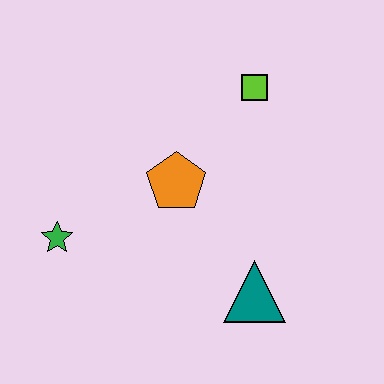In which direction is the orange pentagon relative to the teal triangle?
The orange pentagon is above the teal triangle.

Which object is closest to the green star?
The orange pentagon is closest to the green star.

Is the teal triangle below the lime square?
Yes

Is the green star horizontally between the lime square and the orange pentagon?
No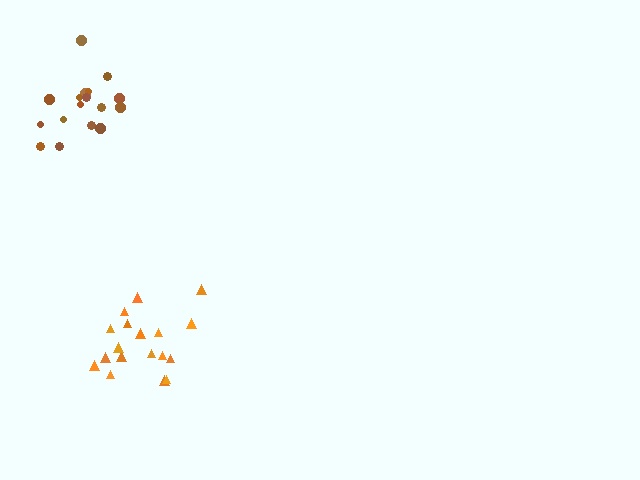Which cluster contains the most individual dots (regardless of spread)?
Orange (18).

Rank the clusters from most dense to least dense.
brown, orange.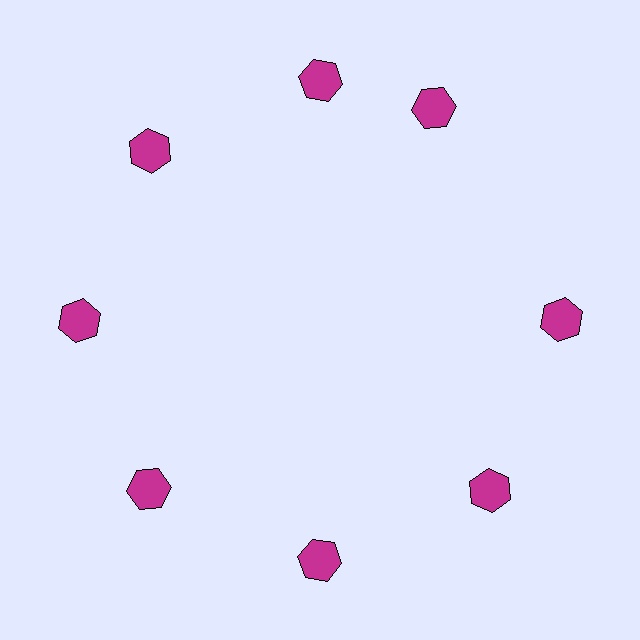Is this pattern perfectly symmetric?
No. The 8 magenta hexagons are arranged in a ring, but one element near the 2 o'clock position is rotated out of alignment along the ring, breaking the 8-fold rotational symmetry.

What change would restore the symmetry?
The symmetry would be restored by rotating it back into even spacing with its neighbors so that all 8 hexagons sit at equal angles and equal distance from the center.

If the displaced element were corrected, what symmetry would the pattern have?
It would have 8-fold rotational symmetry — the pattern would map onto itself every 45 degrees.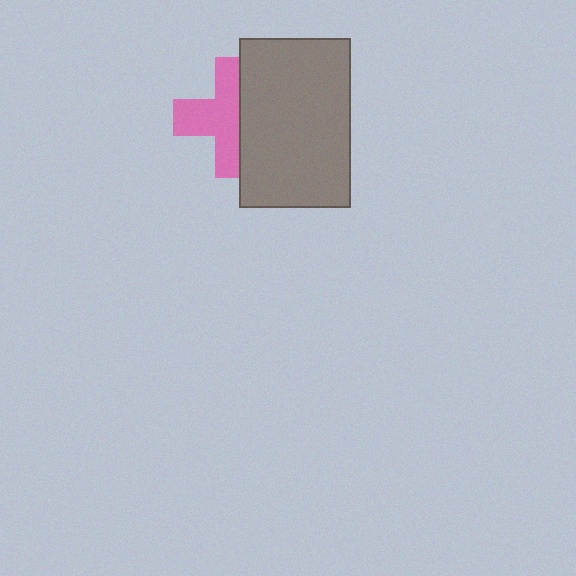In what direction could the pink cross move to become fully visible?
The pink cross could move left. That would shift it out from behind the gray rectangle entirely.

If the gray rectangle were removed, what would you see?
You would see the complete pink cross.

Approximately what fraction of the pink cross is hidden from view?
Roughly 40% of the pink cross is hidden behind the gray rectangle.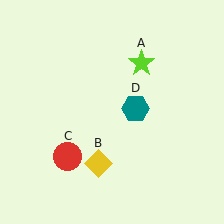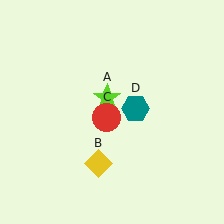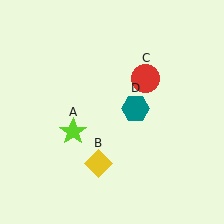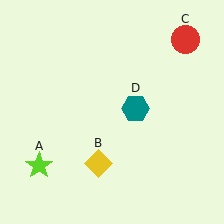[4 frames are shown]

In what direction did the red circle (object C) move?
The red circle (object C) moved up and to the right.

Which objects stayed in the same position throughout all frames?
Yellow diamond (object B) and teal hexagon (object D) remained stationary.